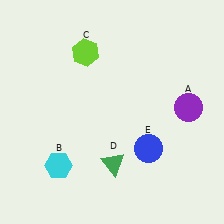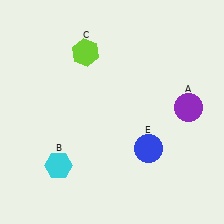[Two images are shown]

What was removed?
The green triangle (D) was removed in Image 2.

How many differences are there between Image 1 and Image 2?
There is 1 difference between the two images.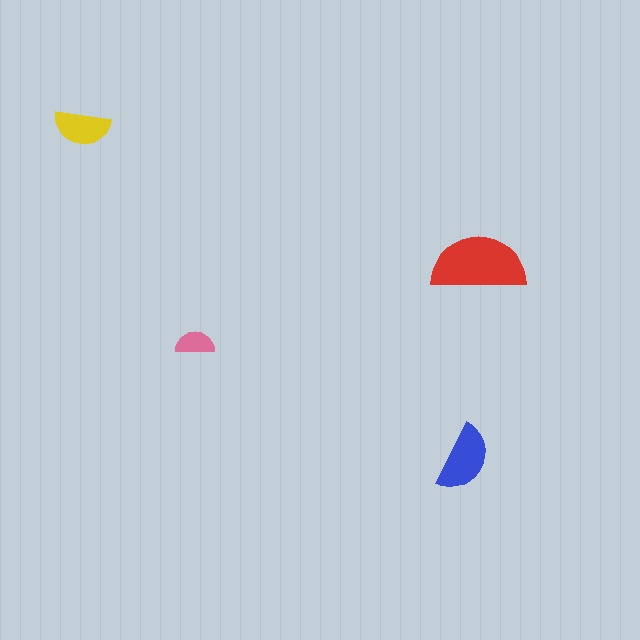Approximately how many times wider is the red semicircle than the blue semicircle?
About 1.5 times wider.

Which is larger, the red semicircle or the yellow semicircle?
The red one.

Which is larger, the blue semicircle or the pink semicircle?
The blue one.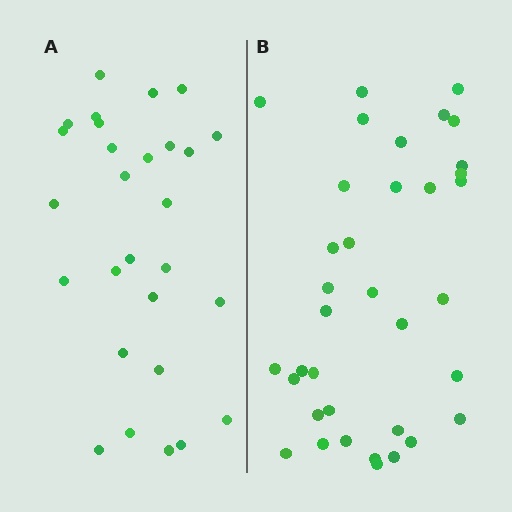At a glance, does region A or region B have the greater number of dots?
Region B (the right region) has more dots.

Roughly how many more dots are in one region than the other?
Region B has roughly 8 or so more dots than region A.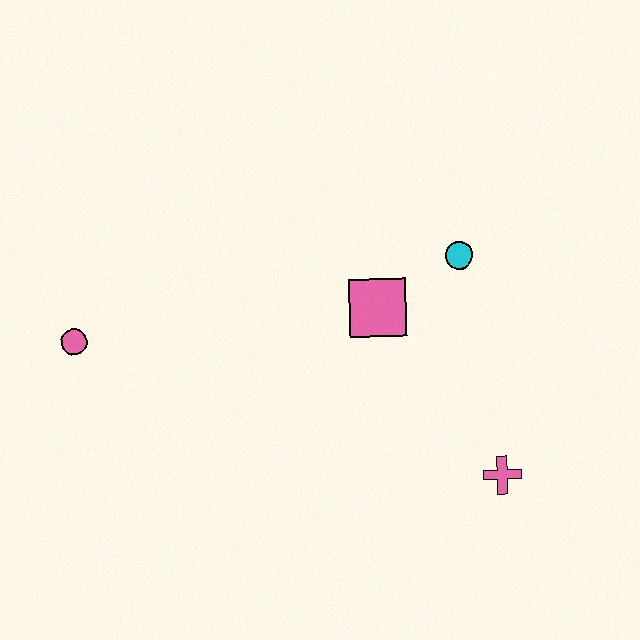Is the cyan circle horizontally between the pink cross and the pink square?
Yes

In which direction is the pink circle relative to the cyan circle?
The pink circle is to the left of the cyan circle.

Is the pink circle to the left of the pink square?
Yes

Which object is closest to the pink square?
The cyan circle is closest to the pink square.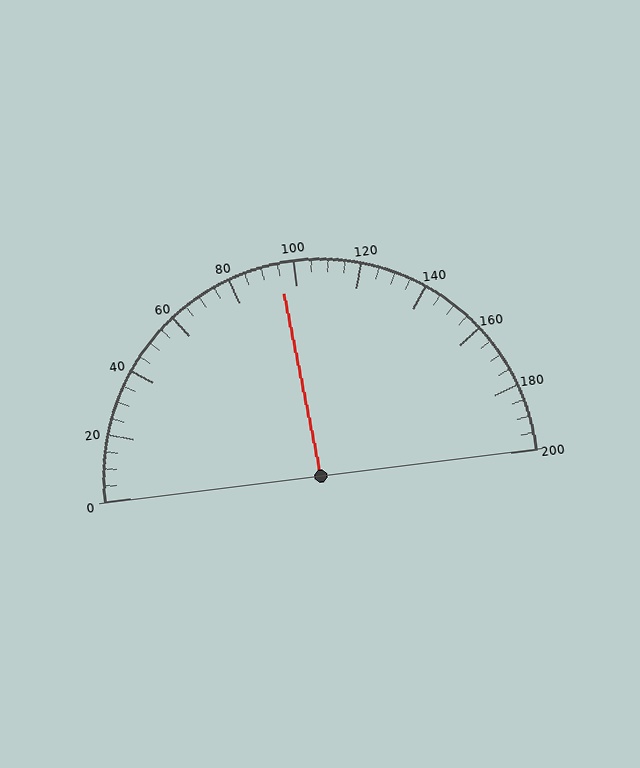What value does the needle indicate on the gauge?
The needle indicates approximately 95.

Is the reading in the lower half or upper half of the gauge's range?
The reading is in the lower half of the range (0 to 200).